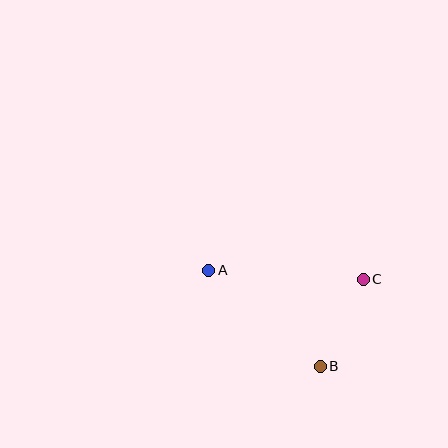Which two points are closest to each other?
Points B and C are closest to each other.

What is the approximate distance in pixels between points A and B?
The distance between A and B is approximately 147 pixels.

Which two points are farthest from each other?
Points A and C are farthest from each other.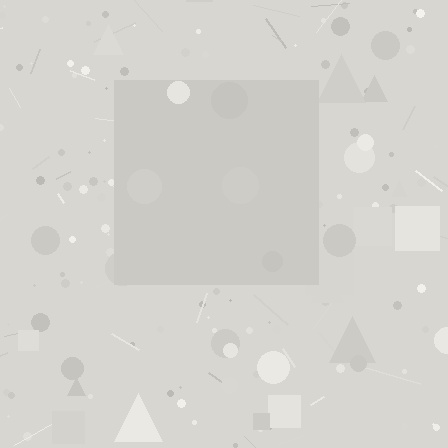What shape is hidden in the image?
A square is hidden in the image.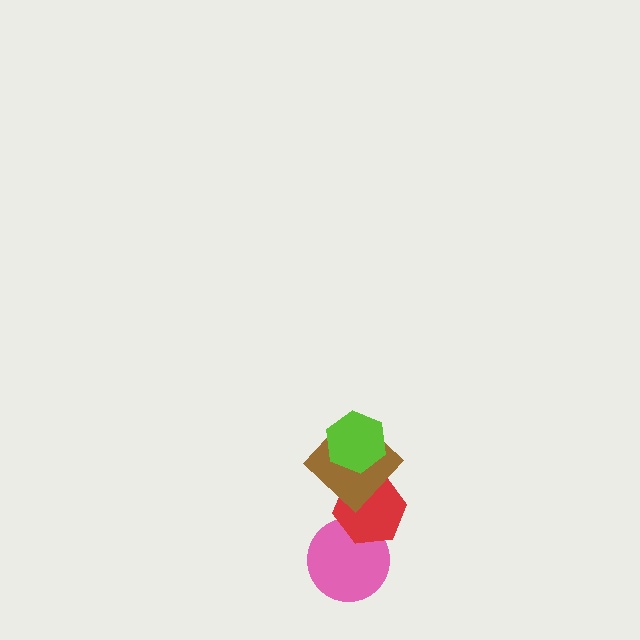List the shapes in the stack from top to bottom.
From top to bottom: the lime hexagon, the brown diamond, the red hexagon, the pink circle.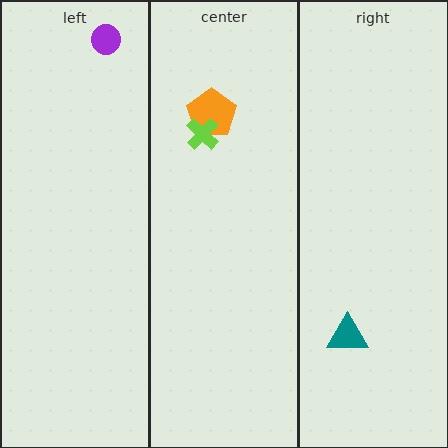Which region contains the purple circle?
The left region.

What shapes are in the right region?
The teal triangle.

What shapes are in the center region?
The orange pentagon, the lime cross.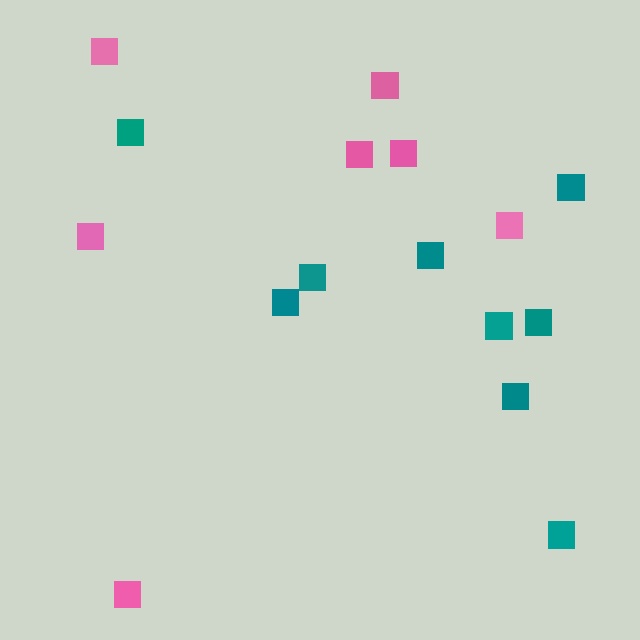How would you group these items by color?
There are 2 groups: one group of pink squares (7) and one group of teal squares (9).